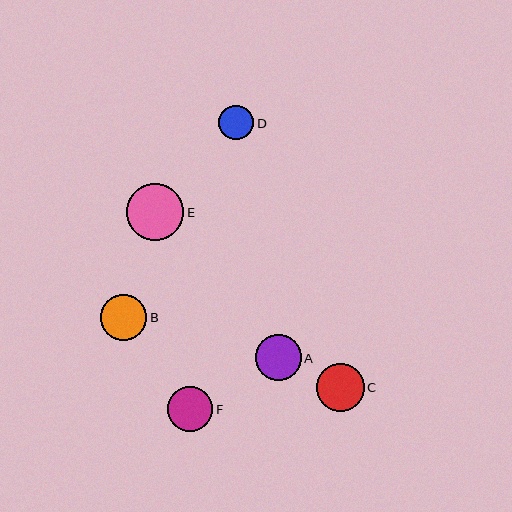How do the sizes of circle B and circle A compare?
Circle B and circle A are approximately the same size.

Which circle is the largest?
Circle E is the largest with a size of approximately 57 pixels.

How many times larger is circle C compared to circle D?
Circle C is approximately 1.4 times the size of circle D.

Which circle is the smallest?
Circle D is the smallest with a size of approximately 35 pixels.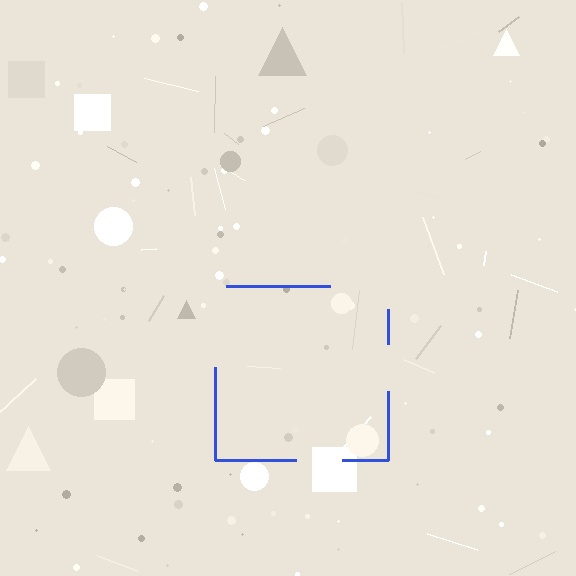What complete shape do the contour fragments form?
The contour fragments form a square.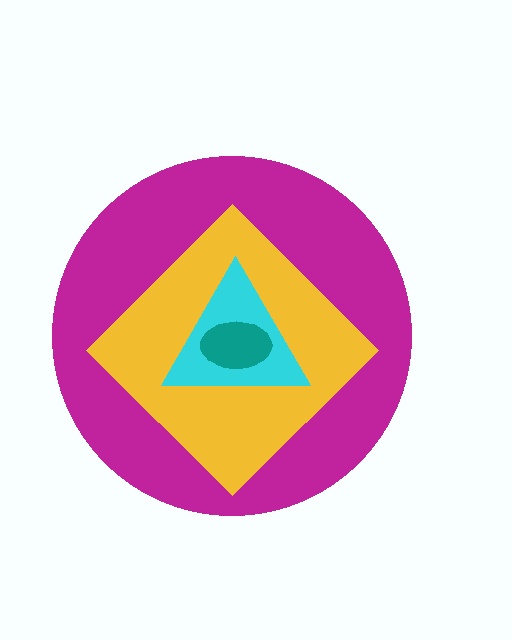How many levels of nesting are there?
4.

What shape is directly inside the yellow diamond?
The cyan triangle.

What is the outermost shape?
The magenta circle.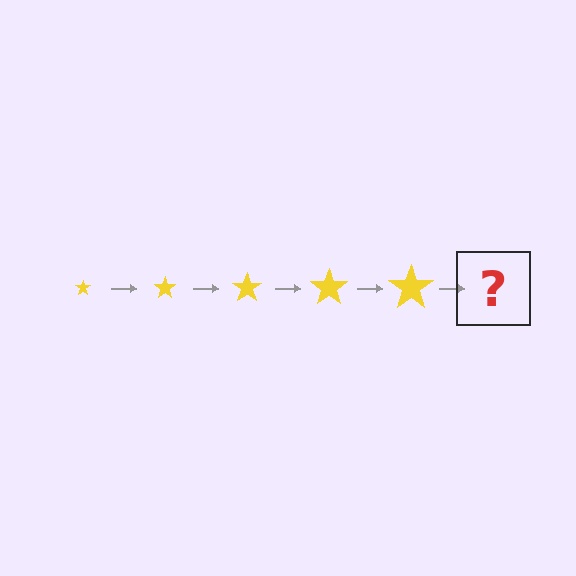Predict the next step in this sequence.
The next step is a yellow star, larger than the previous one.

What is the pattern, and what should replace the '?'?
The pattern is that the star gets progressively larger each step. The '?' should be a yellow star, larger than the previous one.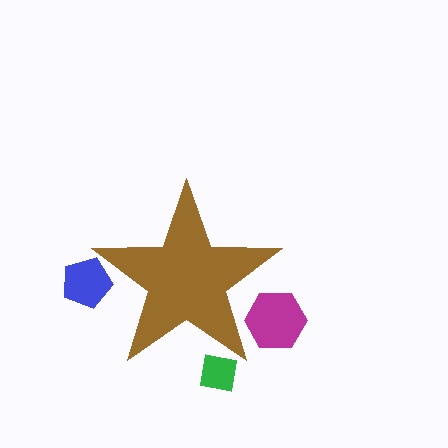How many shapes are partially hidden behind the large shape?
3 shapes are partially hidden.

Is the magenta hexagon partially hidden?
Yes, the magenta hexagon is partially hidden behind the brown star.